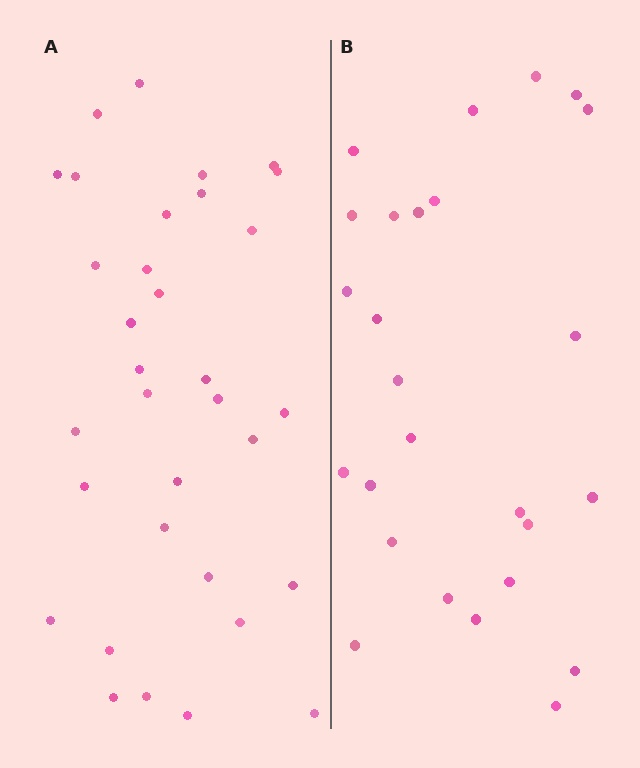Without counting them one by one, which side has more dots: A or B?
Region A (the left region) has more dots.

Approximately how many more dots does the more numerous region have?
Region A has roughly 8 or so more dots than region B.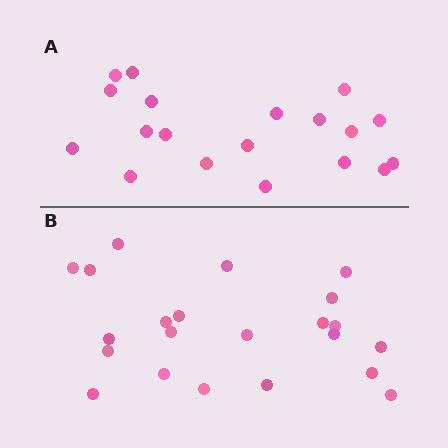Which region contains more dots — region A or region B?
Region B (the bottom region) has more dots.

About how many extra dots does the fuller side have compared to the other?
Region B has just a few more — roughly 2 or 3 more dots than region A.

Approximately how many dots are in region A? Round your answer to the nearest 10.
About 20 dots. (The exact count is 19, which rounds to 20.)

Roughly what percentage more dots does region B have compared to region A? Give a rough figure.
About 15% more.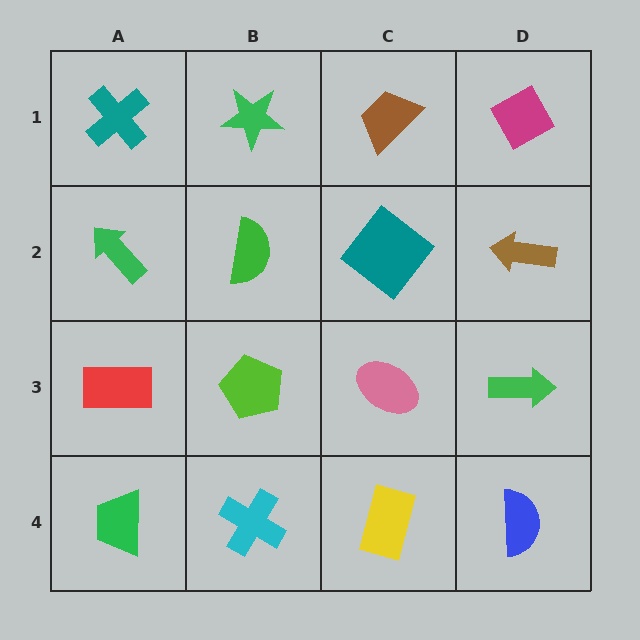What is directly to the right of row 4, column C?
A blue semicircle.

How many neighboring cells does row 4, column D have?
2.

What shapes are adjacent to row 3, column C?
A teal diamond (row 2, column C), a yellow rectangle (row 4, column C), a lime pentagon (row 3, column B), a green arrow (row 3, column D).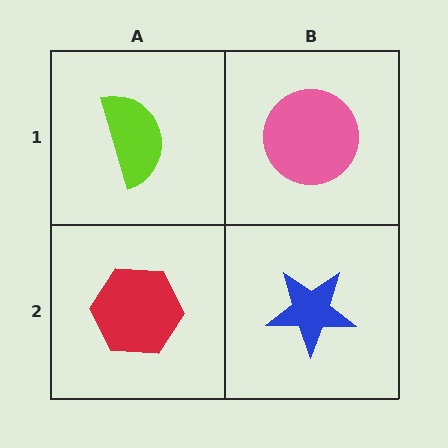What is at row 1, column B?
A pink circle.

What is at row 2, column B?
A blue star.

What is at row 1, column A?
A lime semicircle.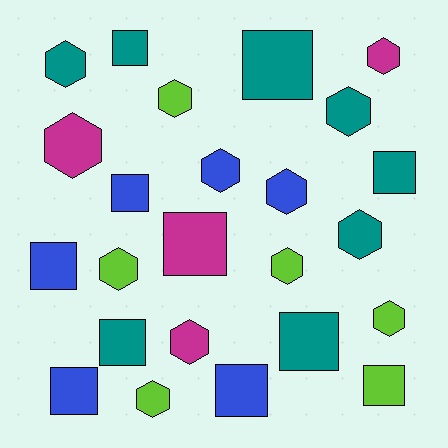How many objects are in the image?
There are 24 objects.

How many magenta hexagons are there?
There are 3 magenta hexagons.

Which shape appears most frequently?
Hexagon, with 13 objects.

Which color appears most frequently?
Teal, with 8 objects.